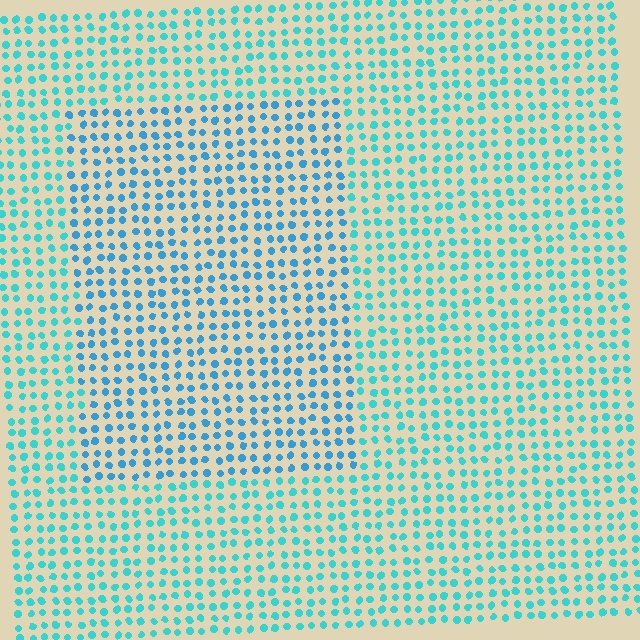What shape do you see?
I see a rectangle.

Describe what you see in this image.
The image is filled with small cyan elements in a uniform arrangement. A rectangle-shaped region is visible where the elements are tinted to a slightly different hue, forming a subtle color boundary.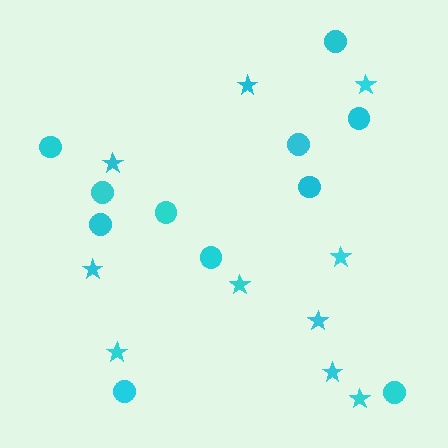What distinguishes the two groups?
There are 2 groups: one group of circles (11) and one group of stars (10).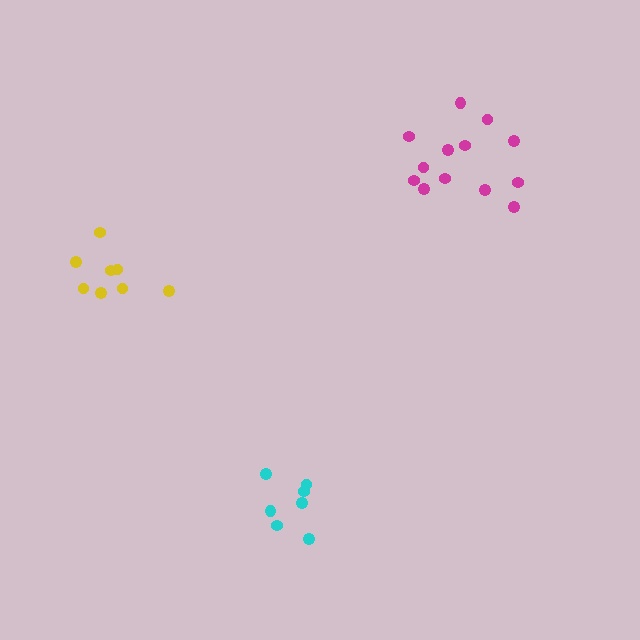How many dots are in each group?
Group 1: 8 dots, Group 2: 7 dots, Group 3: 13 dots (28 total).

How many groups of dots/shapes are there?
There are 3 groups.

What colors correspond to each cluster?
The clusters are colored: yellow, cyan, magenta.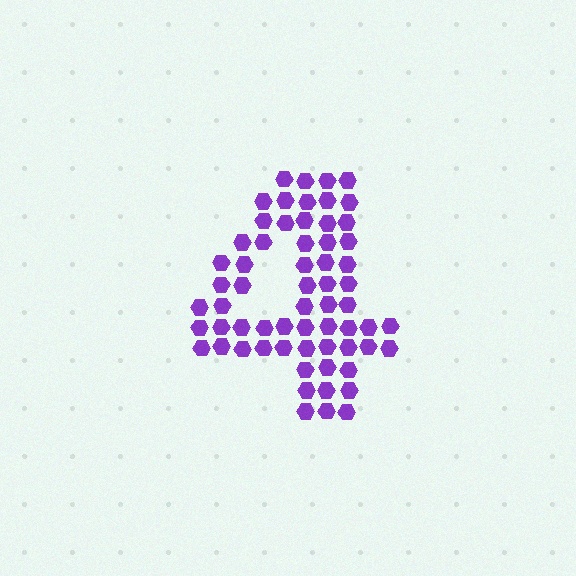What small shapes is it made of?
It is made of small hexagons.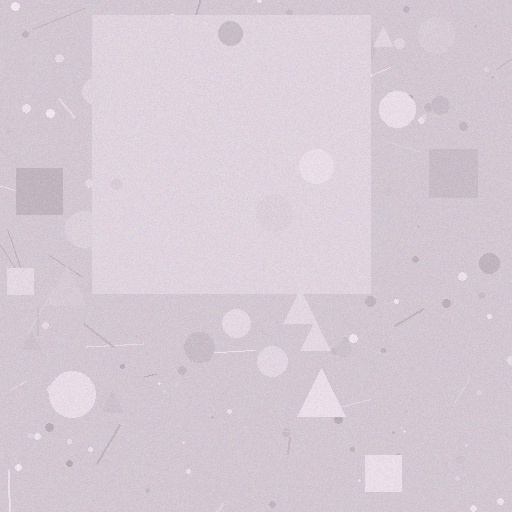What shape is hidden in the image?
A square is hidden in the image.